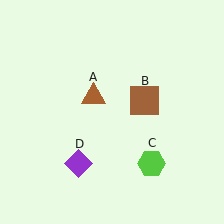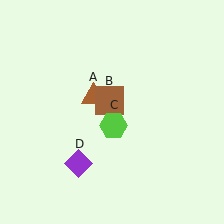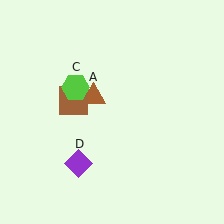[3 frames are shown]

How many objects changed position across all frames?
2 objects changed position: brown square (object B), lime hexagon (object C).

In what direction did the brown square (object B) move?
The brown square (object B) moved left.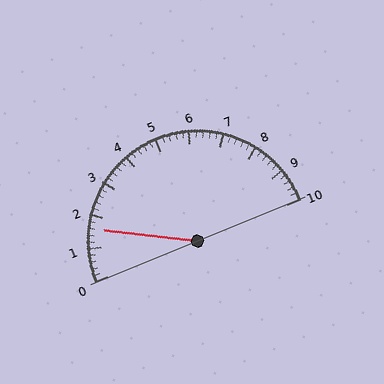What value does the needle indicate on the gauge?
The needle indicates approximately 1.6.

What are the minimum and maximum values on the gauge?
The gauge ranges from 0 to 10.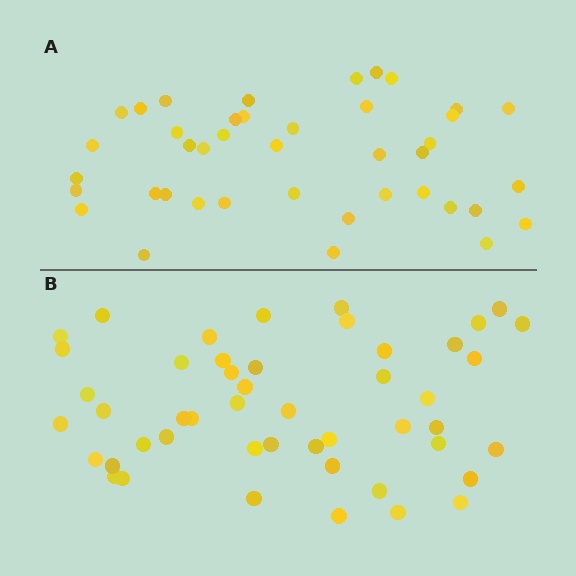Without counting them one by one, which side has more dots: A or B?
Region B (the bottom region) has more dots.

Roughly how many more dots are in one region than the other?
Region B has roughly 8 or so more dots than region A.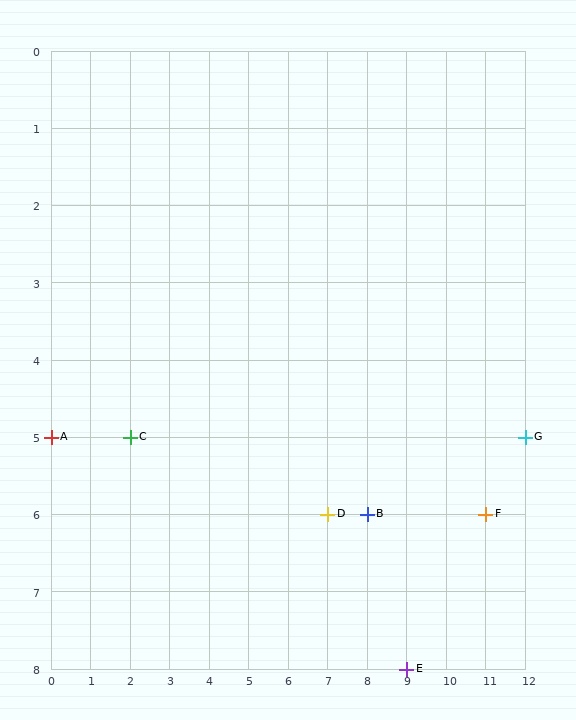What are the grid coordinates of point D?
Point D is at grid coordinates (7, 6).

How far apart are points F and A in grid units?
Points F and A are 11 columns and 1 row apart (about 11.0 grid units diagonally).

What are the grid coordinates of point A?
Point A is at grid coordinates (0, 5).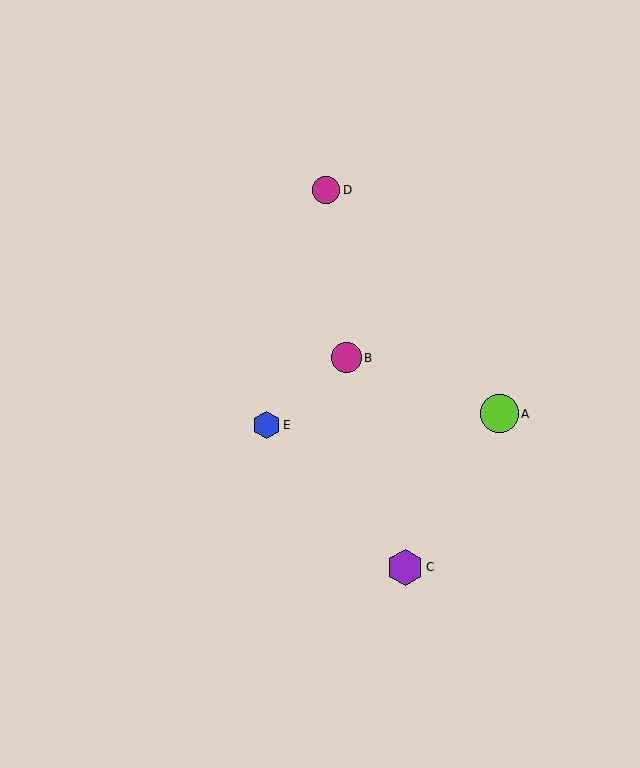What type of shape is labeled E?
Shape E is a blue hexagon.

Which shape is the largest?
The lime circle (labeled A) is the largest.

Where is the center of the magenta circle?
The center of the magenta circle is at (326, 190).